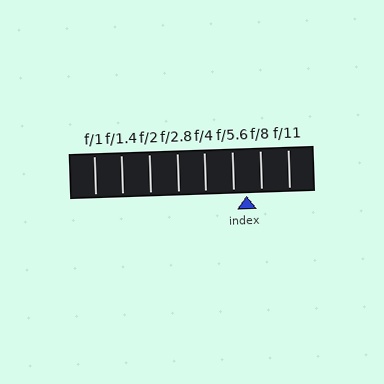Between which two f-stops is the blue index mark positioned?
The index mark is between f/5.6 and f/8.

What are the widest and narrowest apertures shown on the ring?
The widest aperture shown is f/1 and the narrowest is f/11.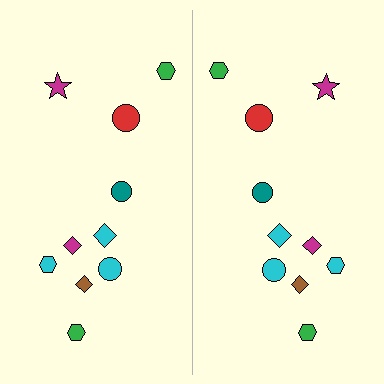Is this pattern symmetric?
Yes, this pattern has bilateral (reflection) symmetry.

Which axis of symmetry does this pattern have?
The pattern has a vertical axis of symmetry running through the center of the image.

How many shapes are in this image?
There are 20 shapes in this image.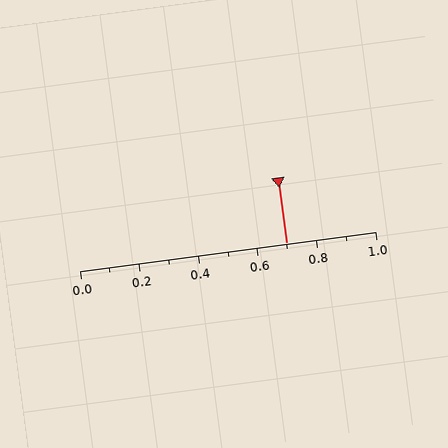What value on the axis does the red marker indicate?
The marker indicates approximately 0.7.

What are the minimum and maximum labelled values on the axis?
The axis runs from 0.0 to 1.0.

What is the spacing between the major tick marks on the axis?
The major ticks are spaced 0.2 apart.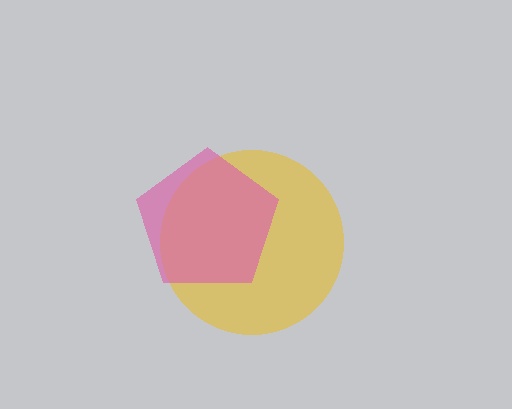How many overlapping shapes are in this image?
There are 2 overlapping shapes in the image.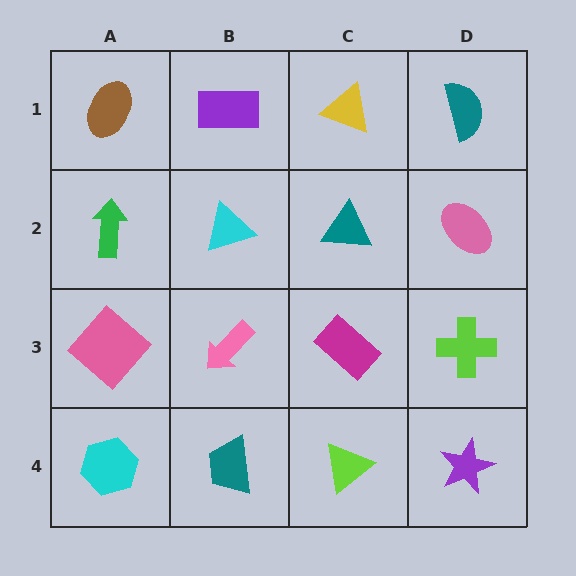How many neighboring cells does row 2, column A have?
3.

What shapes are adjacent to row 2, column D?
A teal semicircle (row 1, column D), a lime cross (row 3, column D), a teal triangle (row 2, column C).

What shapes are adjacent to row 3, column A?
A green arrow (row 2, column A), a cyan hexagon (row 4, column A), a pink arrow (row 3, column B).